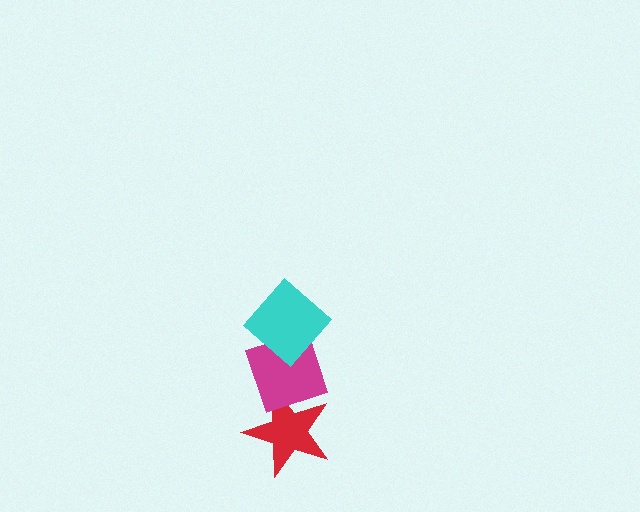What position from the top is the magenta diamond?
The magenta diamond is 2nd from the top.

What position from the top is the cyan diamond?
The cyan diamond is 1st from the top.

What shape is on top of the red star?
The magenta diamond is on top of the red star.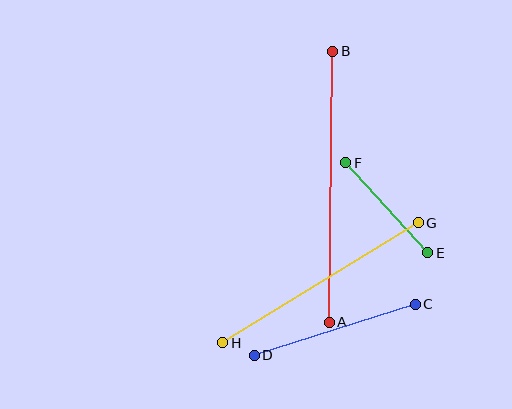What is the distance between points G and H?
The distance is approximately 229 pixels.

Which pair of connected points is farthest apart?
Points A and B are farthest apart.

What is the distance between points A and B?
The distance is approximately 271 pixels.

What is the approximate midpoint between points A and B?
The midpoint is at approximately (331, 187) pixels.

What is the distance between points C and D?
The distance is approximately 169 pixels.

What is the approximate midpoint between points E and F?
The midpoint is at approximately (387, 208) pixels.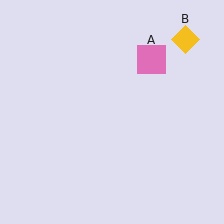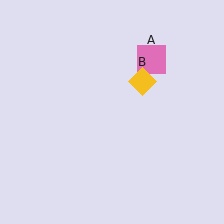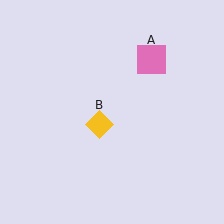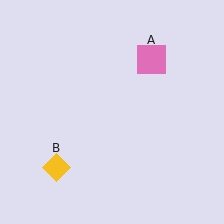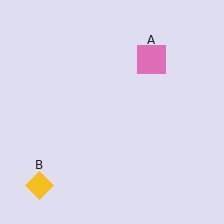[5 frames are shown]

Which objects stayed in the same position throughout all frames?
Pink square (object A) remained stationary.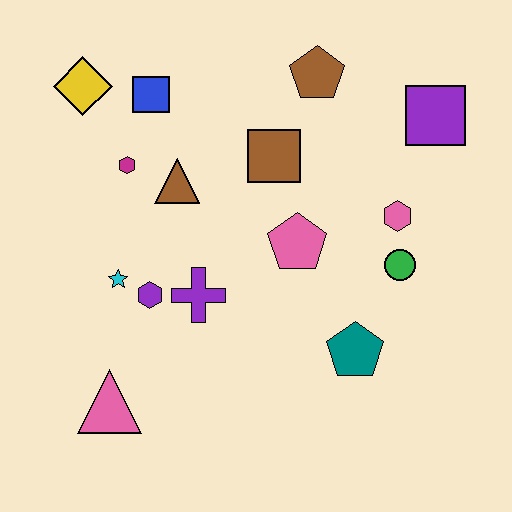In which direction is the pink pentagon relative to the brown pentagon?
The pink pentagon is below the brown pentagon.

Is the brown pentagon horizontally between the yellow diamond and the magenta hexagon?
No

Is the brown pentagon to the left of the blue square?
No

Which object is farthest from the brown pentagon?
The pink triangle is farthest from the brown pentagon.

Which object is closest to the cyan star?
The purple hexagon is closest to the cyan star.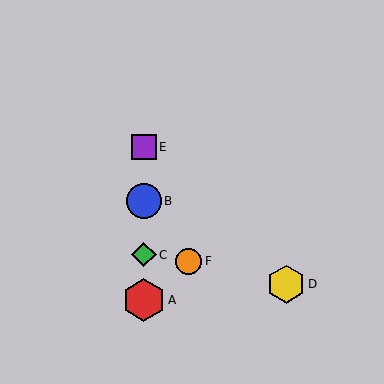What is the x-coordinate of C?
Object C is at x≈144.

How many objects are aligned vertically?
4 objects (A, B, C, E) are aligned vertically.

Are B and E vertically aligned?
Yes, both are at x≈144.